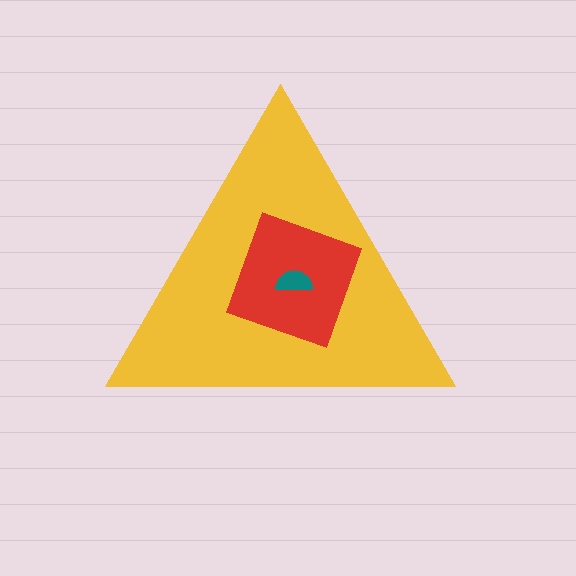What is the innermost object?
The teal semicircle.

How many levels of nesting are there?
3.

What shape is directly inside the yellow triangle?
The red diamond.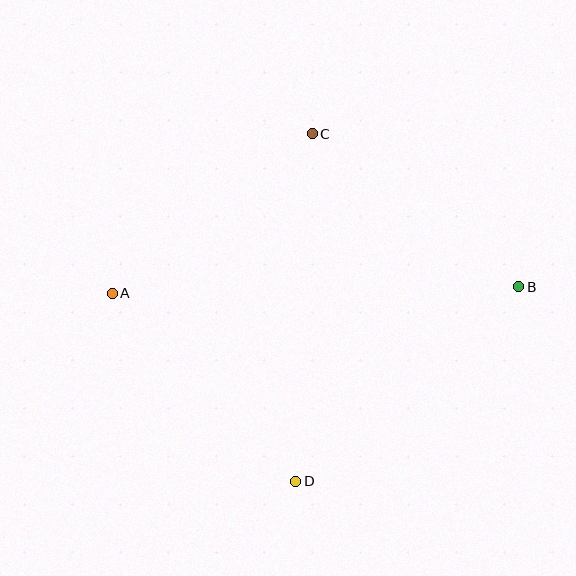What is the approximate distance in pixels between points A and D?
The distance between A and D is approximately 263 pixels.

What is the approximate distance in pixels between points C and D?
The distance between C and D is approximately 348 pixels.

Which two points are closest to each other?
Points A and C are closest to each other.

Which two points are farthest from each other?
Points A and B are farthest from each other.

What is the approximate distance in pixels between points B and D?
The distance between B and D is approximately 296 pixels.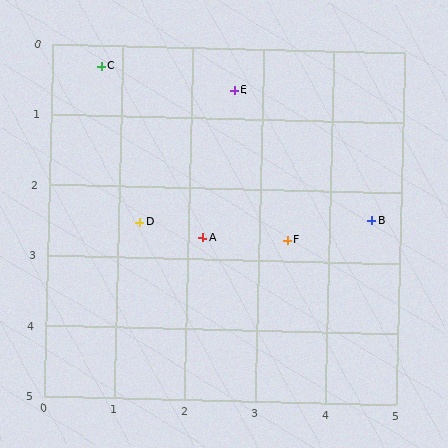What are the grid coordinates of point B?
Point B is at approximately (4.6, 2.4).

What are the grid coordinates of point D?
Point D is at approximately (1.3, 2.5).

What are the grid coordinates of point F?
Point F is at approximately (3.4, 2.7).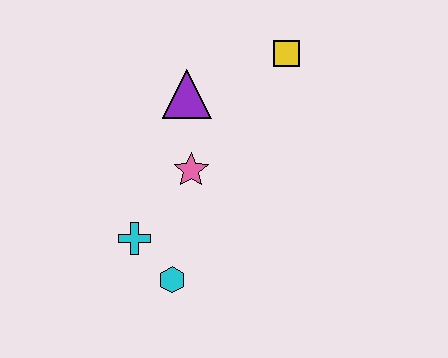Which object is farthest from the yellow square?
The cyan hexagon is farthest from the yellow square.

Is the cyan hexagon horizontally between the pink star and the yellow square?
No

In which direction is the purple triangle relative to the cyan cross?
The purple triangle is above the cyan cross.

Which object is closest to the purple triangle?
The pink star is closest to the purple triangle.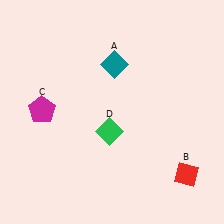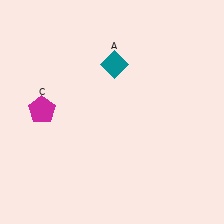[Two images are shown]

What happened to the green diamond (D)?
The green diamond (D) was removed in Image 2. It was in the bottom-left area of Image 1.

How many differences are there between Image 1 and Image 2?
There are 2 differences between the two images.